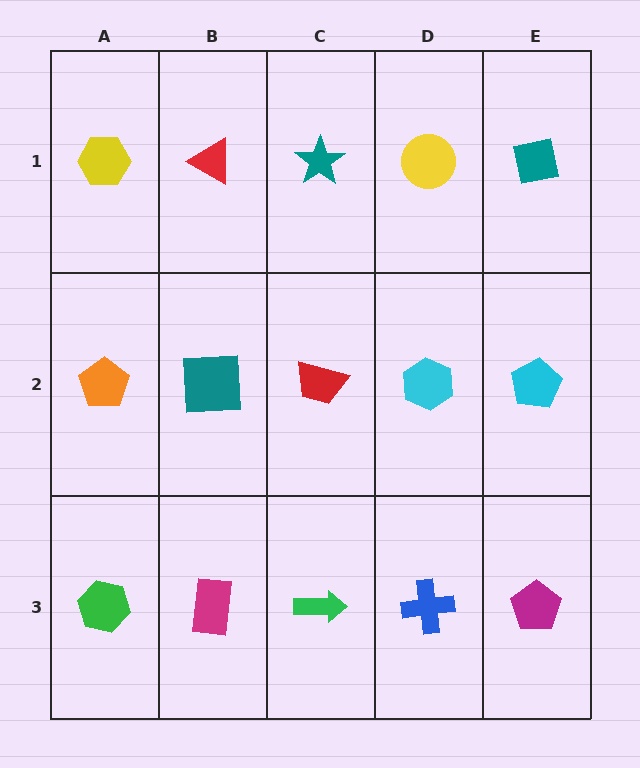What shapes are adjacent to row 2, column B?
A red triangle (row 1, column B), a magenta rectangle (row 3, column B), an orange pentagon (row 2, column A), a red trapezoid (row 2, column C).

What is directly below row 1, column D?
A cyan hexagon.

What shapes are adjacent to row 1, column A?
An orange pentagon (row 2, column A), a red triangle (row 1, column B).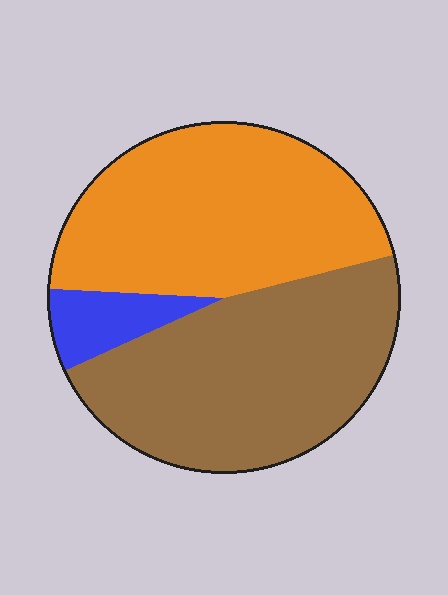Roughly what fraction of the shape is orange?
Orange covers about 45% of the shape.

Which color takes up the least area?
Blue, at roughly 10%.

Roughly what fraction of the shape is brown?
Brown covers 47% of the shape.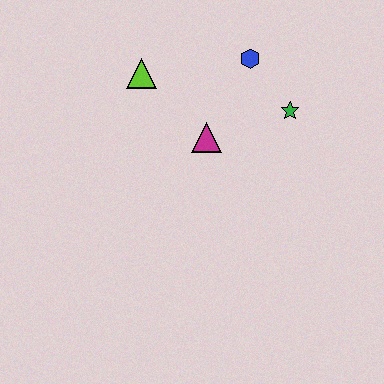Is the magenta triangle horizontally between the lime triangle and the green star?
Yes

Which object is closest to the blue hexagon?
The green star is closest to the blue hexagon.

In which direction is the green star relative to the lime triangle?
The green star is to the right of the lime triangle.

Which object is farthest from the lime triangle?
The green star is farthest from the lime triangle.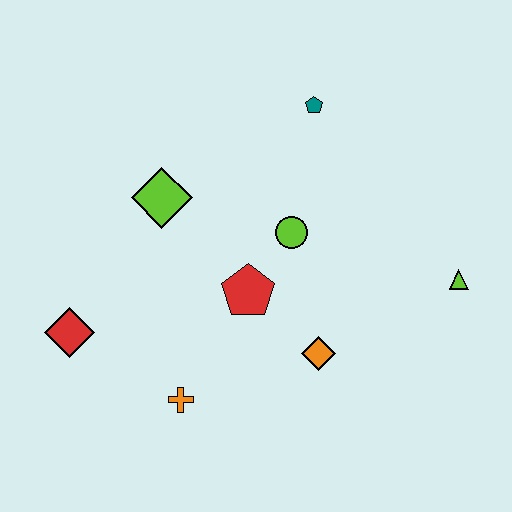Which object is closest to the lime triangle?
The orange diamond is closest to the lime triangle.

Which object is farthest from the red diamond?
The lime triangle is farthest from the red diamond.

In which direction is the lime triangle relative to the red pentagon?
The lime triangle is to the right of the red pentagon.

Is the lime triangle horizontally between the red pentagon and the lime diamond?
No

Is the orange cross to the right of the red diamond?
Yes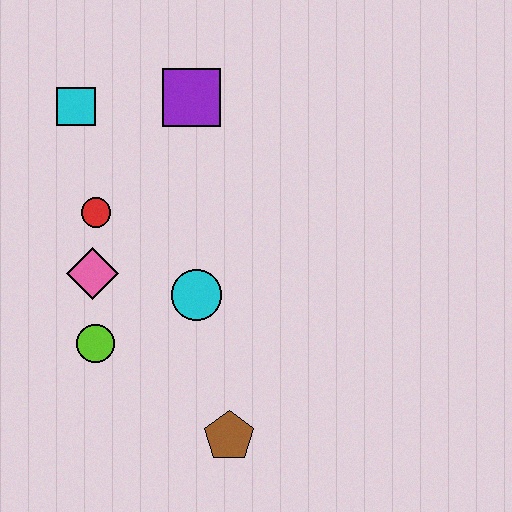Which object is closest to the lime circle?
The pink diamond is closest to the lime circle.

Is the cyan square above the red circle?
Yes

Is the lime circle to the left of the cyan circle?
Yes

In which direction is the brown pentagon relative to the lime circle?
The brown pentagon is to the right of the lime circle.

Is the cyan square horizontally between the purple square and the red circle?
No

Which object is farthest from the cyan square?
The brown pentagon is farthest from the cyan square.